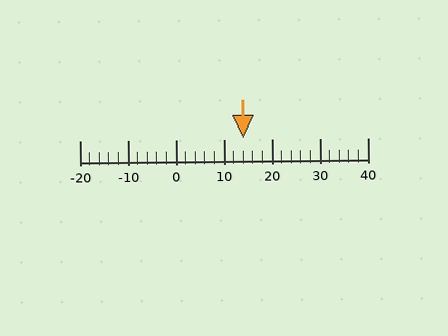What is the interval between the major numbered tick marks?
The major tick marks are spaced 10 units apart.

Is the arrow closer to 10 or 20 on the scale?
The arrow is closer to 10.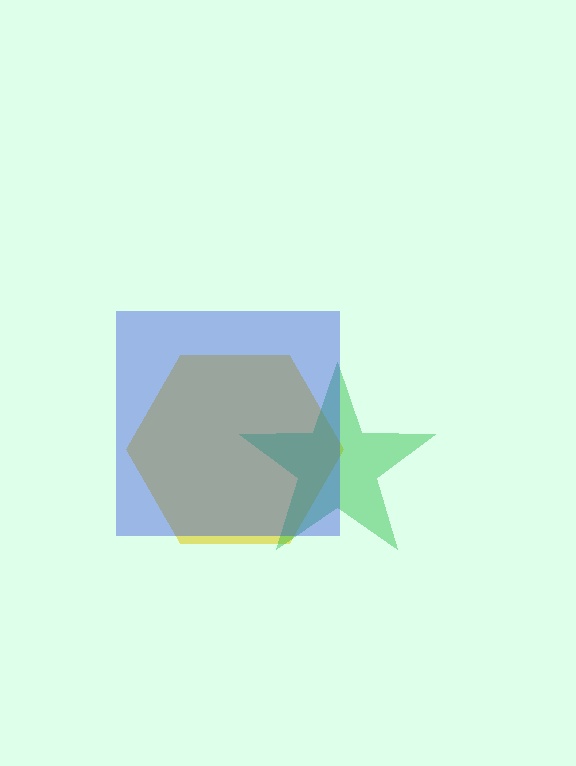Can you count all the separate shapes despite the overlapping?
Yes, there are 3 separate shapes.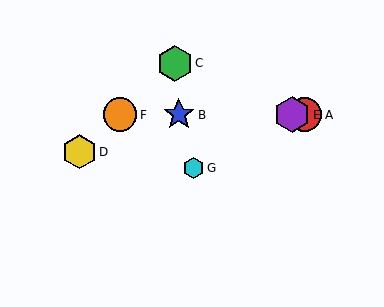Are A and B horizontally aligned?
Yes, both are at y≈115.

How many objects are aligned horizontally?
4 objects (A, B, E, F) are aligned horizontally.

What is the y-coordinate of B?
Object B is at y≈115.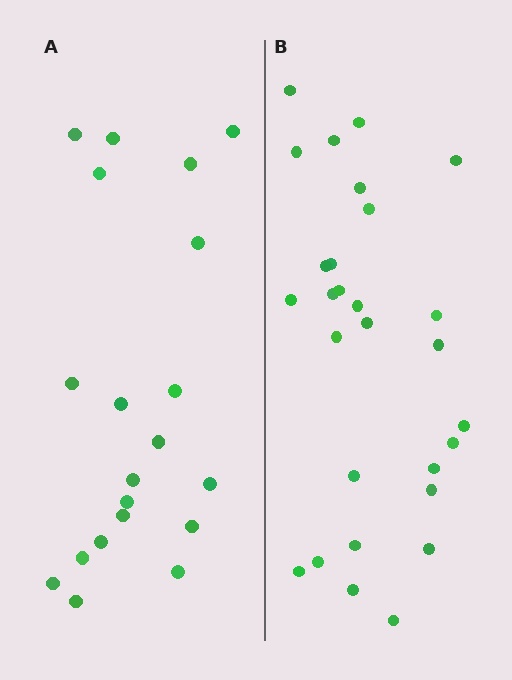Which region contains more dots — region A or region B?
Region B (the right region) has more dots.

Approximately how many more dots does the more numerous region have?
Region B has roughly 8 or so more dots than region A.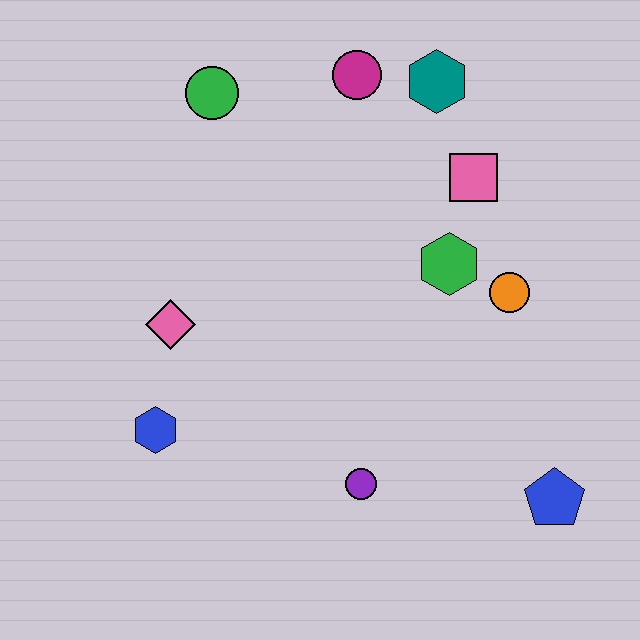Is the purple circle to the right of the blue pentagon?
No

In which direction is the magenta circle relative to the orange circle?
The magenta circle is above the orange circle.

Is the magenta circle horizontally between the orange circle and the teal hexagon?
No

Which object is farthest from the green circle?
The blue pentagon is farthest from the green circle.